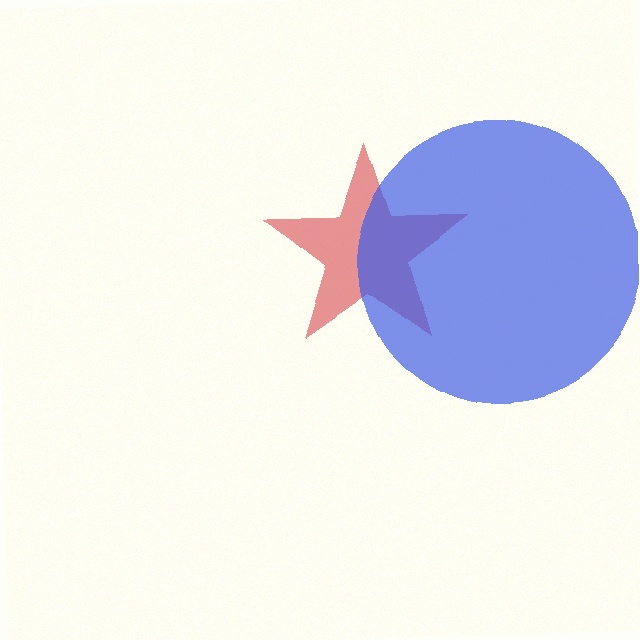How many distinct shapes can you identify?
There are 2 distinct shapes: a red star, a blue circle.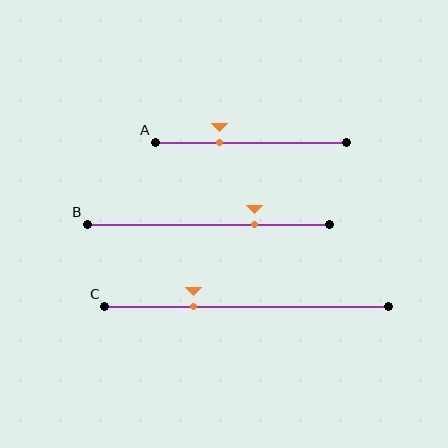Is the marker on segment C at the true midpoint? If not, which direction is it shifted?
No, the marker on segment C is shifted to the left by about 19% of the segment length.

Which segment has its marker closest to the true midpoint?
Segment A has its marker closest to the true midpoint.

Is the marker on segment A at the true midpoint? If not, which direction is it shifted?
No, the marker on segment A is shifted to the left by about 17% of the segment length.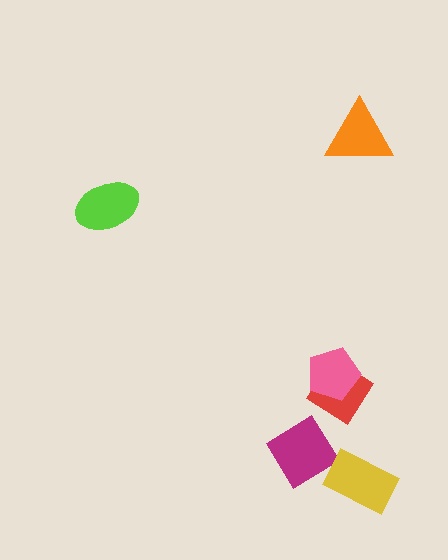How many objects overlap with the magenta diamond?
0 objects overlap with the magenta diamond.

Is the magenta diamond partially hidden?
No, no other shape covers it.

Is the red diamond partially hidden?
Yes, it is partially covered by another shape.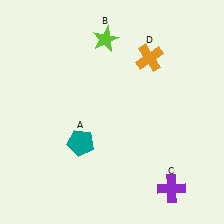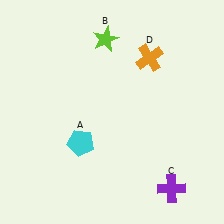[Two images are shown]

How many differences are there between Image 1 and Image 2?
There is 1 difference between the two images.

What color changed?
The pentagon (A) changed from teal in Image 1 to cyan in Image 2.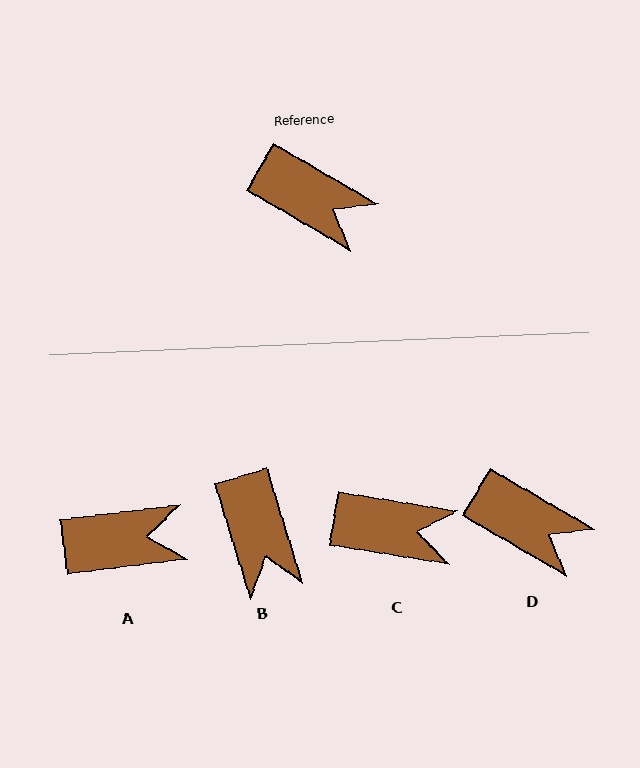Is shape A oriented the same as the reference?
No, it is off by about 37 degrees.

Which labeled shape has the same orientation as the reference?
D.